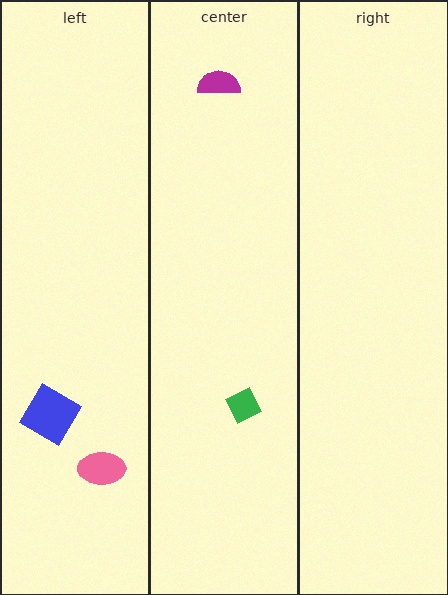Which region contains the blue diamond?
The left region.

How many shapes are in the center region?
2.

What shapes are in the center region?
The magenta semicircle, the green diamond.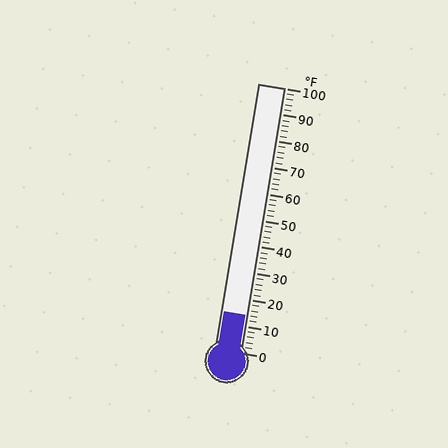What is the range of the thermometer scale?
The thermometer scale ranges from 0°F to 100°F.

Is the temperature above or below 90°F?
The temperature is below 90°F.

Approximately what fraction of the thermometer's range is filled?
The thermometer is filled to approximately 15% of its range.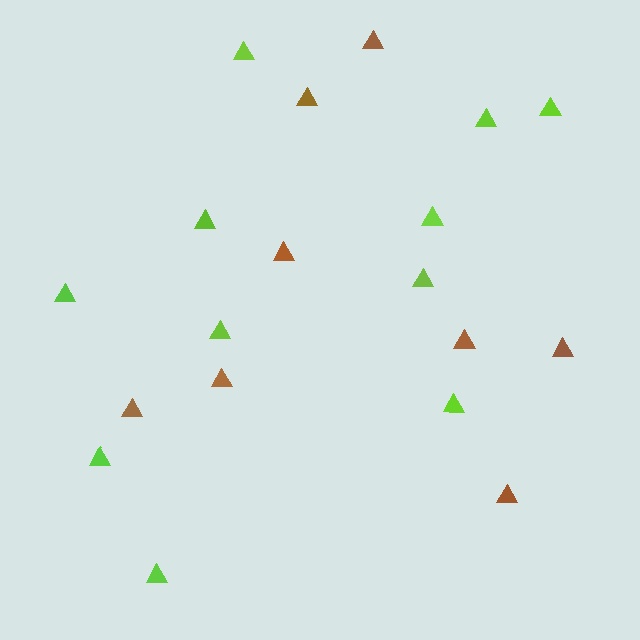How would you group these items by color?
There are 2 groups: one group of brown triangles (8) and one group of lime triangles (11).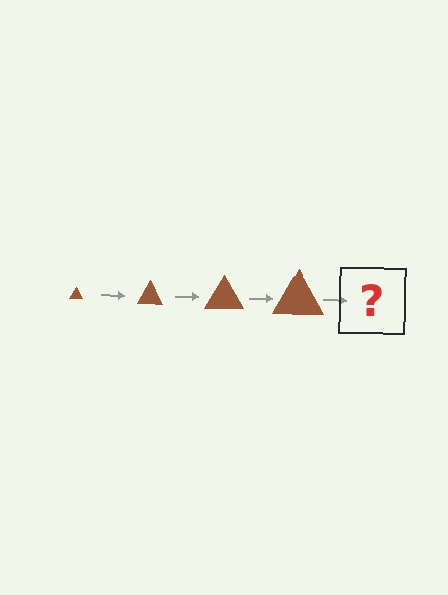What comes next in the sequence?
The next element should be a brown triangle, larger than the previous one.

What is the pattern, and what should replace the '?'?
The pattern is that the triangle gets progressively larger each step. The '?' should be a brown triangle, larger than the previous one.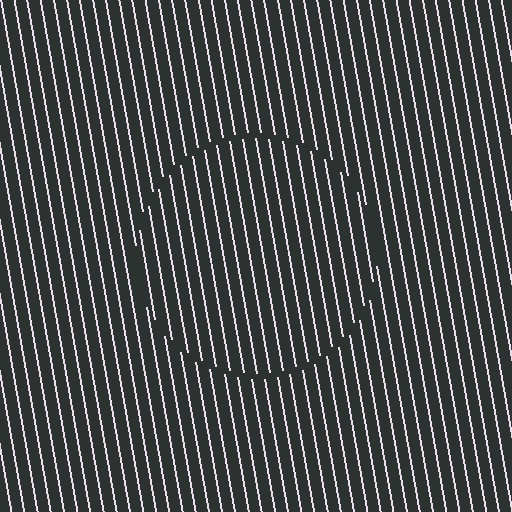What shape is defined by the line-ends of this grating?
An illusory circle. The interior of the shape contains the same grating, shifted by half a period — the contour is defined by the phase discontinuity where line-ends from the inner and outer gratings abut.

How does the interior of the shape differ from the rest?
The interior of the shape contains the same grating, shifted by half a period — the contour is defined by the phase discontinuity where line-ends from the inner and outer gratings abut.